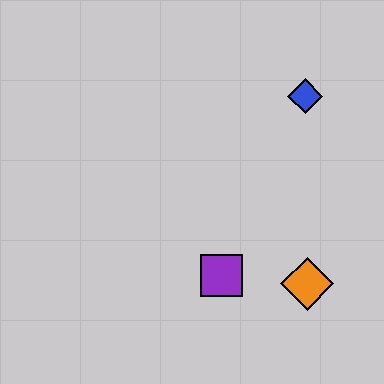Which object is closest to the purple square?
The orange diamond is closest to the purple square.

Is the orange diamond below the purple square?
Yes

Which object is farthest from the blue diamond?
The purple square is farthest from the blue diamond.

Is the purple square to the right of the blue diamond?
No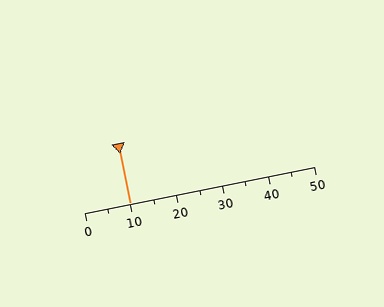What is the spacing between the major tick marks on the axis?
The major ticks are spaced 10 apart.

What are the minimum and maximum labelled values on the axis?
The axis runs from 0 to 50.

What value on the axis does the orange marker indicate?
The marker indicates approximately 10.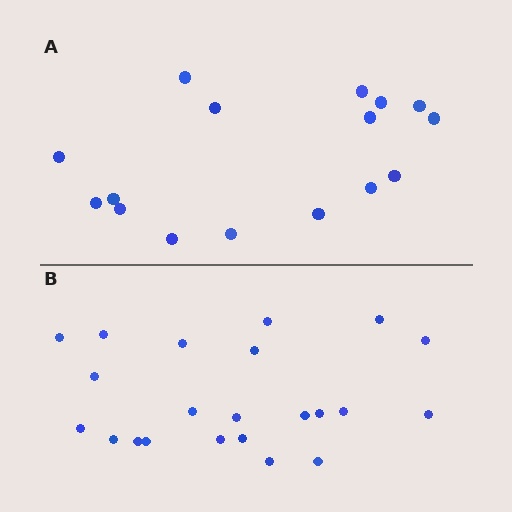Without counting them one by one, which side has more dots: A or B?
Region B (the bottom region) has more dots.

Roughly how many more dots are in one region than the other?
Region B has about 6 more dots than region A.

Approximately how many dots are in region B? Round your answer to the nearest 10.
About 20 dots. (The exact count is 22, which rounds to 20.)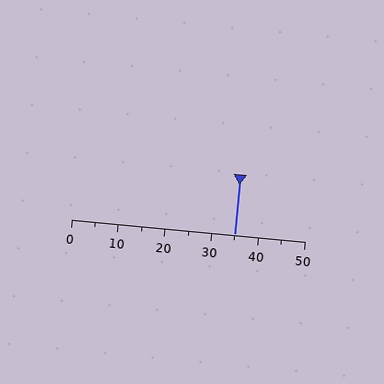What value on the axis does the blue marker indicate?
The marker indicates approximately 35.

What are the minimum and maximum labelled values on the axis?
The axis runs from 0 to 50.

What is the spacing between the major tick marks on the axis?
The major ticks are spaced 10 apart.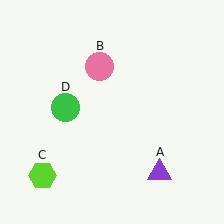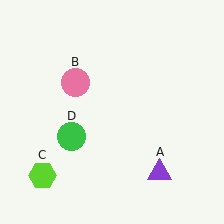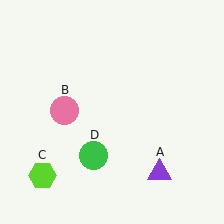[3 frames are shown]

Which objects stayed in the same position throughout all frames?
Purple triangle (object A) and lime hexagon (object C) remained stationary.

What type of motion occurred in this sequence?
The pink circle (object B), green circle (object D) rotated counterclockwise around the center of the scene.